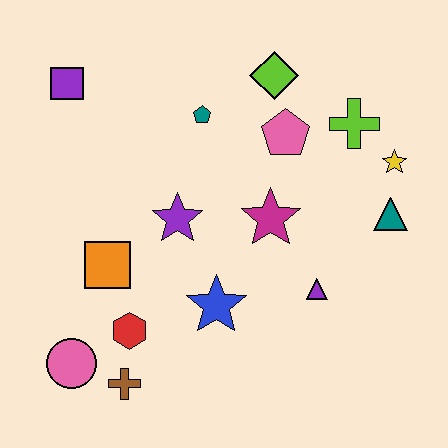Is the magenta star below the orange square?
No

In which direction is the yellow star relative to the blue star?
The yellow star is to the right of the blue star.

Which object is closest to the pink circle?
The brown cross is closest to the pink circle.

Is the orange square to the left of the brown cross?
Yes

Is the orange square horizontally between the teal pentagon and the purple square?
Yes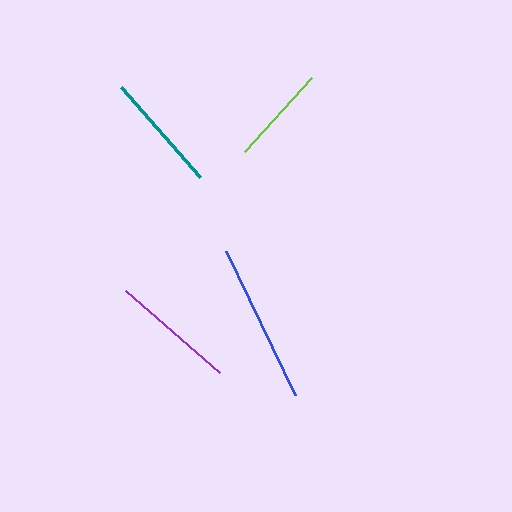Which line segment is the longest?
The blue line is the longest at approximately 160 pixels.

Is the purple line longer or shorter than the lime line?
The purple line is longer than the lime line.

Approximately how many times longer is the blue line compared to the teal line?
The blue line is approximately 1.3 times the length of the teal line.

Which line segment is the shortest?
The lime line is the shortest at approximately 100 pixels.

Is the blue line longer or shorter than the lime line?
The blue line is longer than the lime line.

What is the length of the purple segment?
The purple segment is approximately 124 pixels long.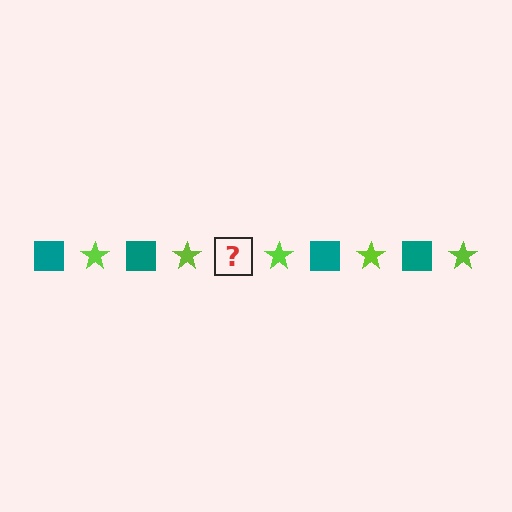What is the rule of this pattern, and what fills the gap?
The rule is that the pattern alternates between teal square and lime star. The gap should be filled with a teal square.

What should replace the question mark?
The question mark should be replaced with a teal square.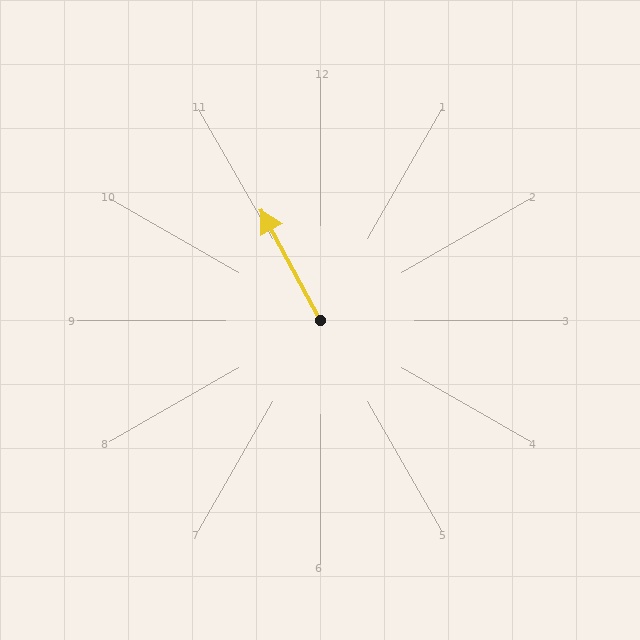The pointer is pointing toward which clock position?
Roughly 11 o'clock.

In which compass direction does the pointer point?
Northwest.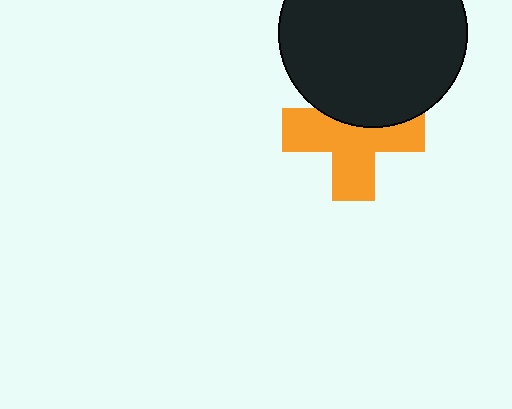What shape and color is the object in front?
The object in front is a black circle.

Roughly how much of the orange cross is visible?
About half of it is visible (roughly 65%).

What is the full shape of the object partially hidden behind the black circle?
The partially hidden object is an orange cross.